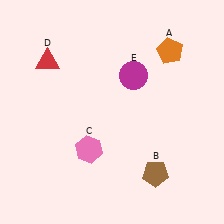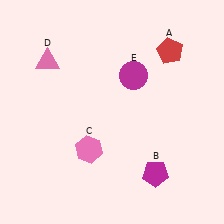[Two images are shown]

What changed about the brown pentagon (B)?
In Image 1, B is brown. In Image 2, it changed to magenta.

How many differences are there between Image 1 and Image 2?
There are 3 differences between the two images.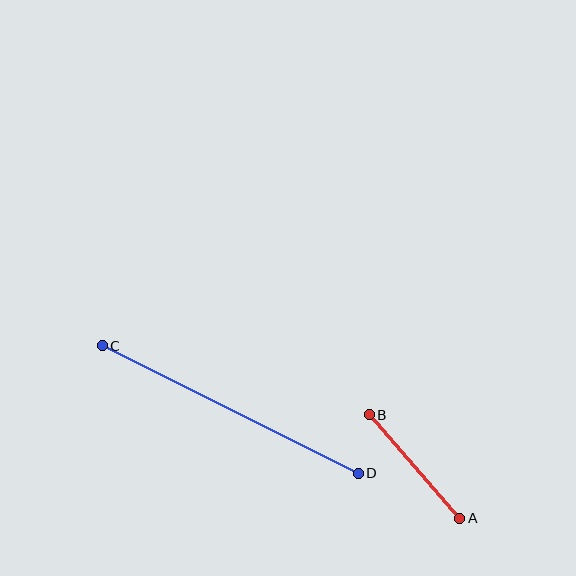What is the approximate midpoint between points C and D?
The midpoint is at approximately (230, 409) pixels.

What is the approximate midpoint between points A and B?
The midpoint is at approximately (415, 467) pixels.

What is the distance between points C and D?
The distance is approximately 286 pixels.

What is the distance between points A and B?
The distance is approximately 137 pixels.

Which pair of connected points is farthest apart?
Points C and D are farthest apart.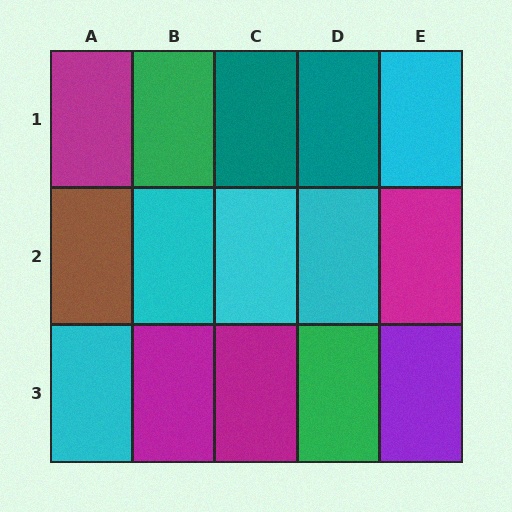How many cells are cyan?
5 cells are cyan.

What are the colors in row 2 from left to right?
Brown, cyan, cyan, cyan, magenta.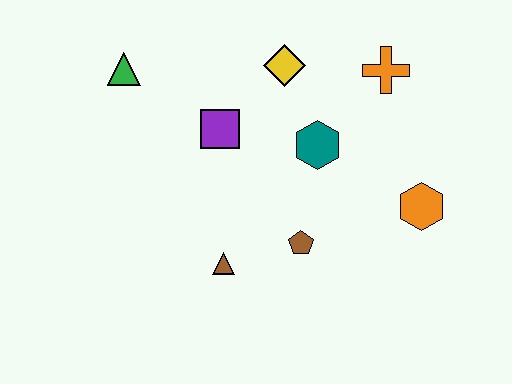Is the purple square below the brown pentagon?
No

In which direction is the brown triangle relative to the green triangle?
The brown triangle is below the green triangle.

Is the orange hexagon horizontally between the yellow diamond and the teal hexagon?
No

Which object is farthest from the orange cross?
The green triangle is farthest from the orange cross.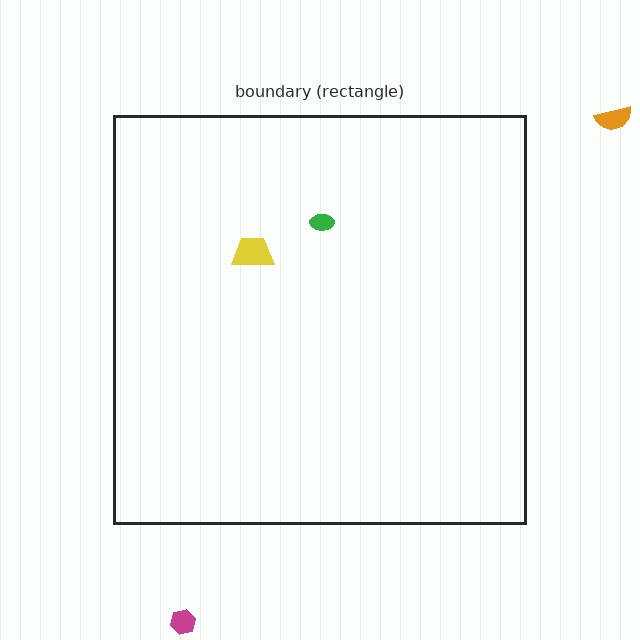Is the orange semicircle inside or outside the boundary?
Outside.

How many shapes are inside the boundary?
2 inside, 2 outside.